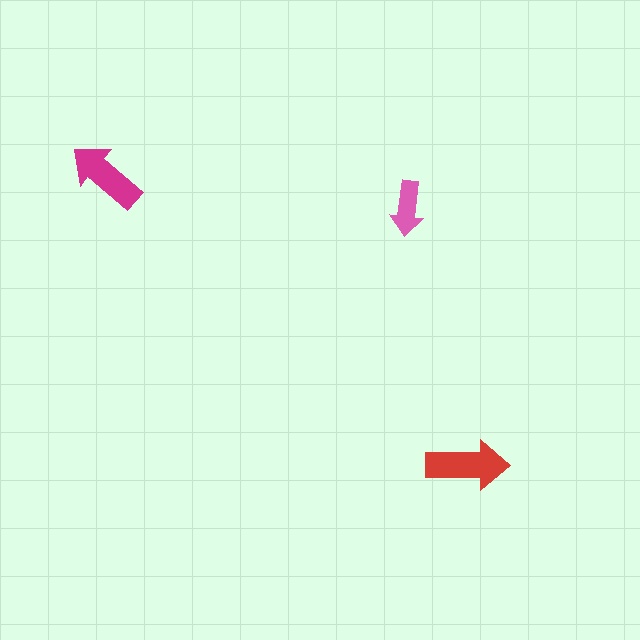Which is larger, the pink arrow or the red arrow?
The red one.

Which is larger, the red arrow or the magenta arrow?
The red one.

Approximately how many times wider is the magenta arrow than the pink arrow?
About 1.5 times wider.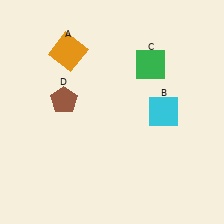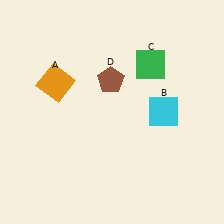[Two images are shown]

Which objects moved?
The objects that moved are: the orange square (A), the brown pentagon (D).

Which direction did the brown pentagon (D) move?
The brown pentagon (D) moved right.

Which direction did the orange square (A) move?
The orange square (A) moved down.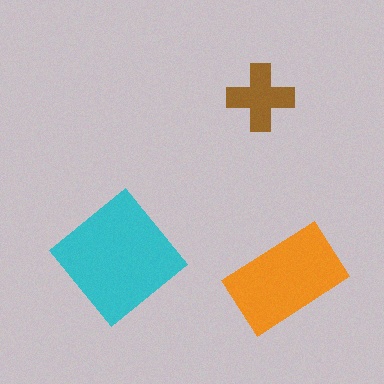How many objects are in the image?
There are 3 objects in the image.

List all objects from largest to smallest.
The cyan diamond, the orange rectangle, the brown cross.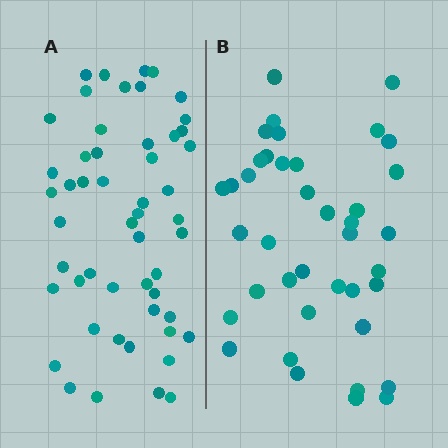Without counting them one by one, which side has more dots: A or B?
Region A (the left region) has more dots.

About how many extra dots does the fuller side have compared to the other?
Region A has roughly 12 or so more dots than region B.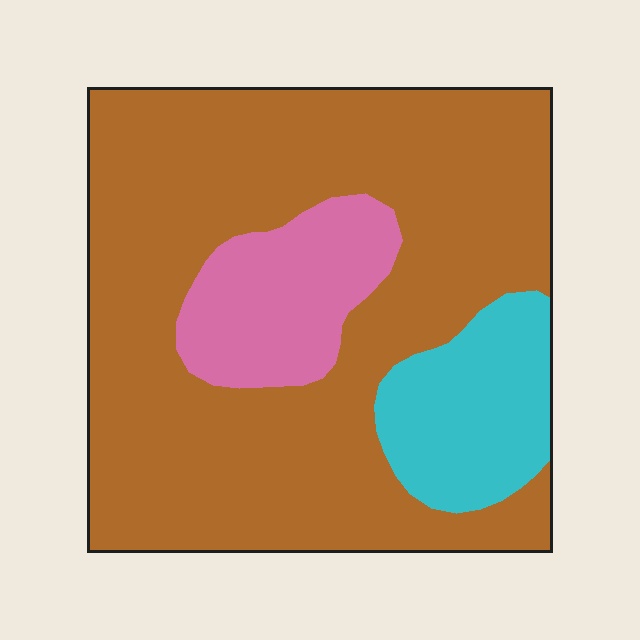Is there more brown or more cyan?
Brown.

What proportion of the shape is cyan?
Cyan covers roughly 15% of the shape.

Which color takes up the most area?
Brown, at roughly 75%.